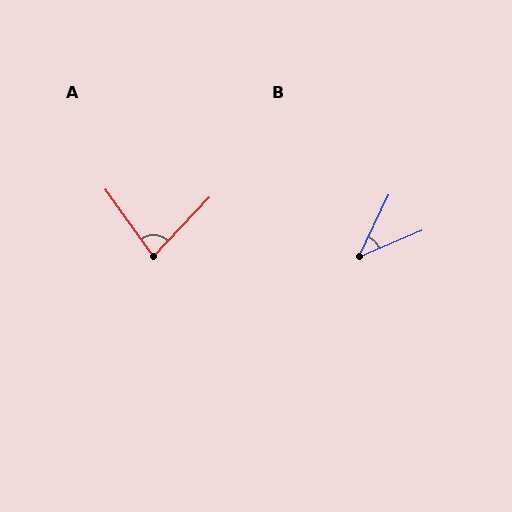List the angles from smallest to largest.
B (41°), A (79°).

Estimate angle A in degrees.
Approximately 79 degrees.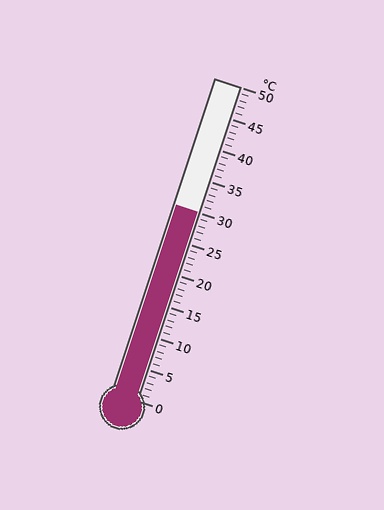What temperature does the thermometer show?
The thermometer shows approximately 30°C.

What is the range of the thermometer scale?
The thermometer scale ranges from 0°C to 50°C.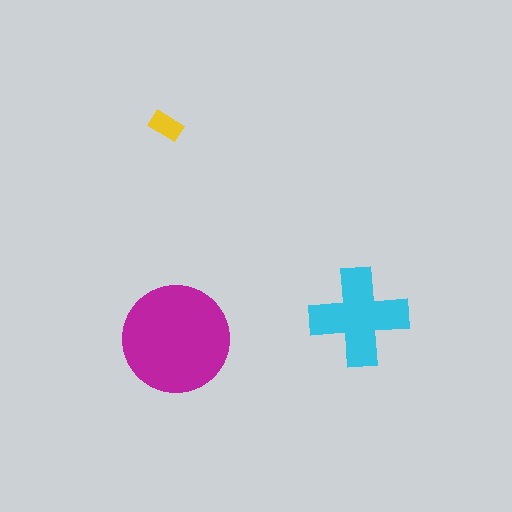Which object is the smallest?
The yellow rectangle.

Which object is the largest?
The magenta circle.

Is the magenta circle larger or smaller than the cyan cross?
Larger.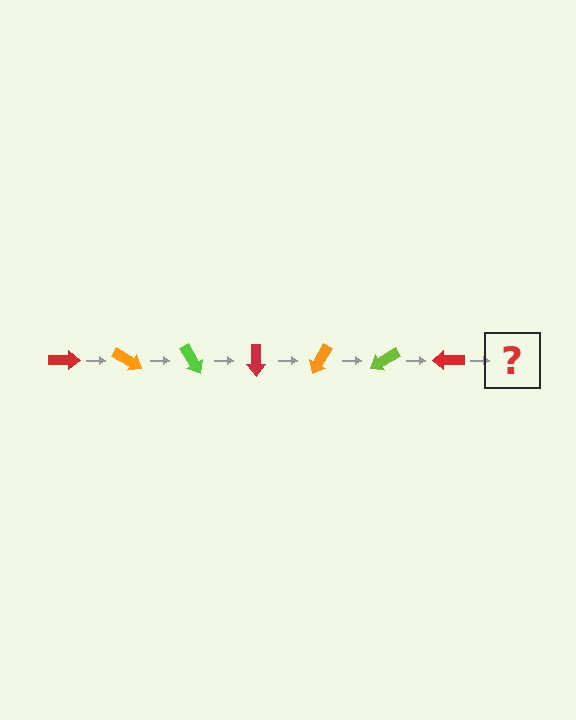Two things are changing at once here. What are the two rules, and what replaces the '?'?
The two rules are that it rotates 30 degrees each step and the color cycles through red, orange, and lime. The '?' should be an orange arrow, rotated 210 degrees from the start.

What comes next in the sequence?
The next element should be an orange arrow, rotated 210 degrees from the start.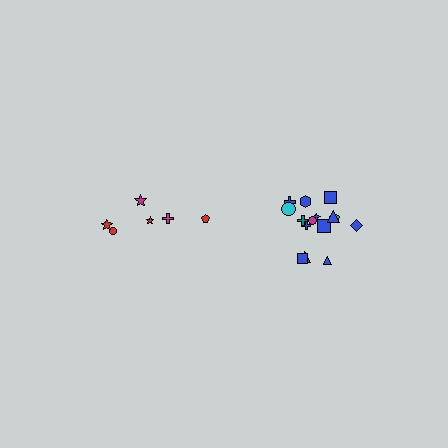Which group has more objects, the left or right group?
The right group.